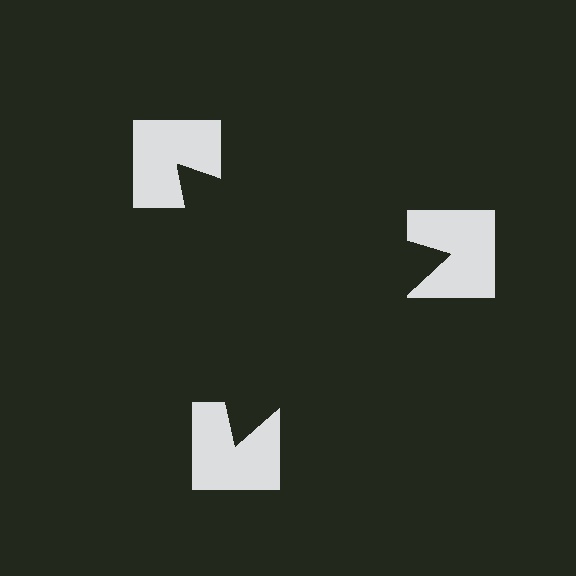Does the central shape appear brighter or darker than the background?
It typically appears slightly darker than the background, even though no actual brightness change is drawn.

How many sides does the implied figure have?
3 sides.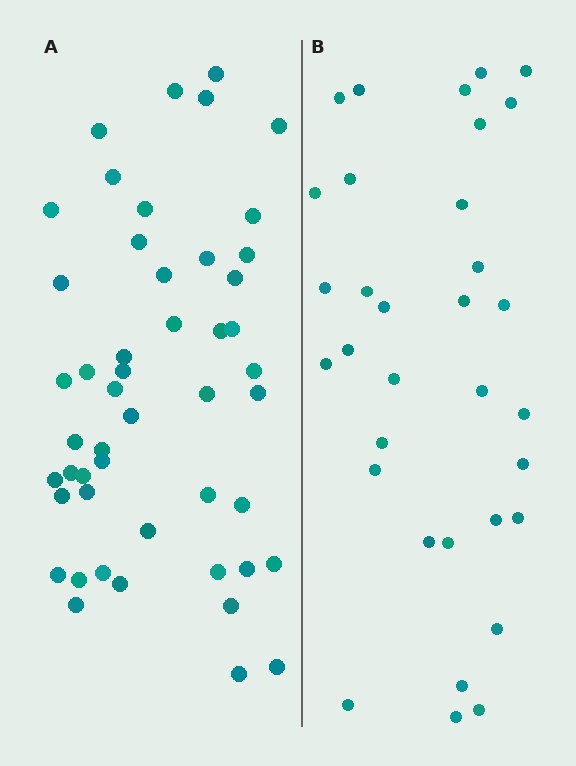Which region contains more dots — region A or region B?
Region A (the left region) has more dots.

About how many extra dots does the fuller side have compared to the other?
Region A has approximately 15 more dots than region B.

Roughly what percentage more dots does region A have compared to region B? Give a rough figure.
About 50% more.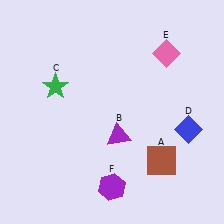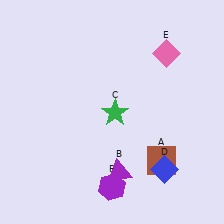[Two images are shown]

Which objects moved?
The objects that moved are: the purple triangle (B), the green star (C), the blue diamond (D).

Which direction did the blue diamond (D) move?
The blue diamond (D) moved down.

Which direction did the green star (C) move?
The green star (C) moved right.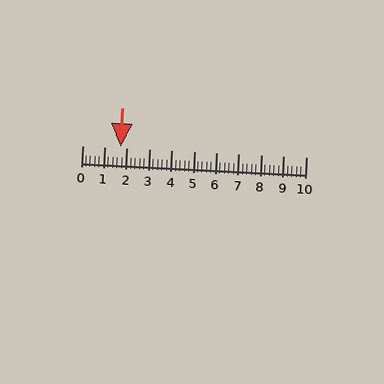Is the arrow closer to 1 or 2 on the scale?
The arrow is closer to 2.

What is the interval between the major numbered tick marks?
The major tick marks are spaced 1 units apart.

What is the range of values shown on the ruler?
The ruler shows values from 0 to 10.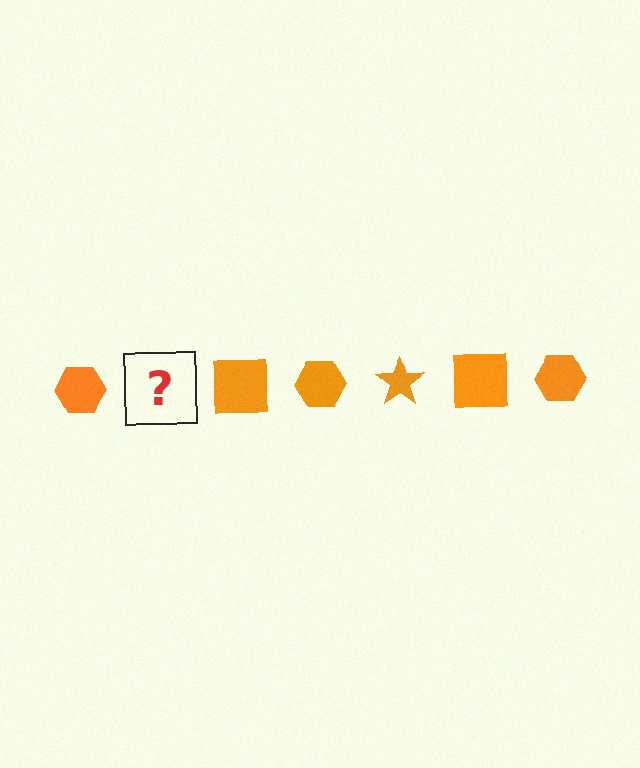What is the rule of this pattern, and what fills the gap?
The rule is that the pattern cycles through hexagon, star, square shapes in orange. The gap should be filled with an orange star.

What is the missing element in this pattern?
The missing element is an orange star.